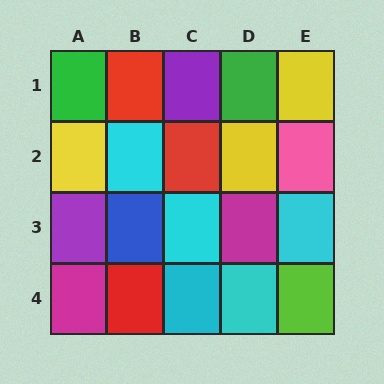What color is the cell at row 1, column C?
Purple.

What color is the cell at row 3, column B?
Blue.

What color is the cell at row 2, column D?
Yellow.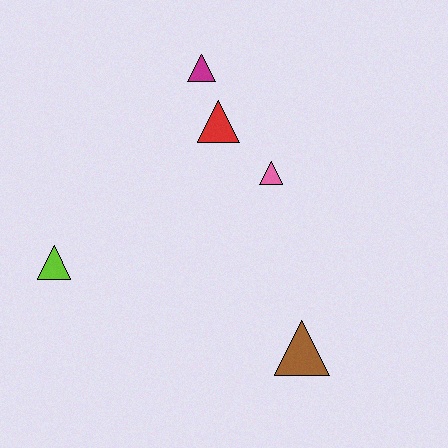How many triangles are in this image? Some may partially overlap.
There are 5 triangles.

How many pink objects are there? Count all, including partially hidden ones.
There is 1 pink object.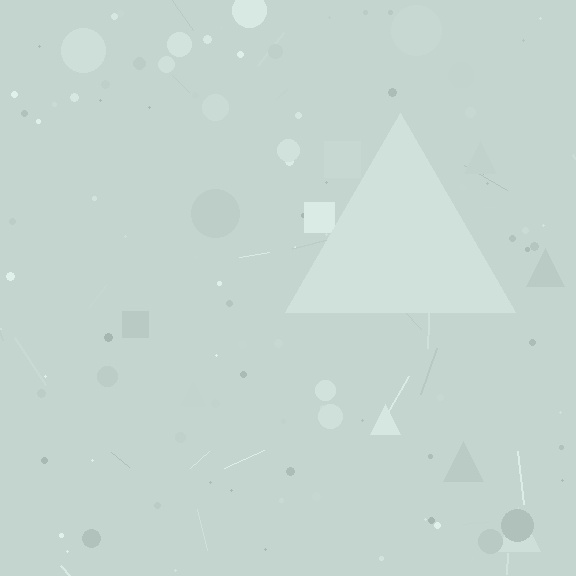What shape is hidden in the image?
A triangle is hidden in the image.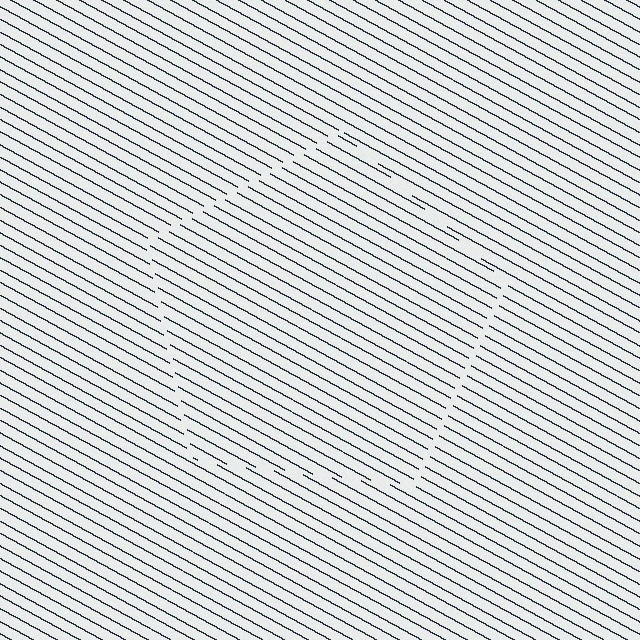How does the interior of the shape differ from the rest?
The interior of the shape contains the same grating, shifted by half a period — the contour is defined by the phase discontinuity where line-ends from the inner and outer gratings abut.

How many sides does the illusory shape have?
5 sides — the line-ends trace a pentagon.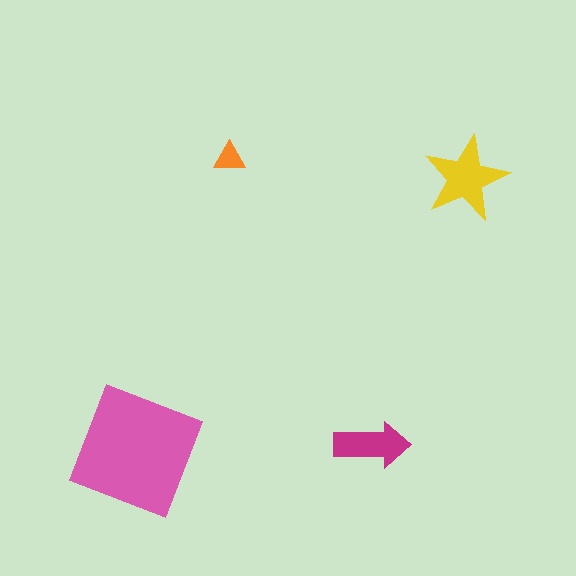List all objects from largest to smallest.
The pink square, the yellow star, the magenta arrow, the orange triangle.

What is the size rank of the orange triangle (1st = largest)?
4th.